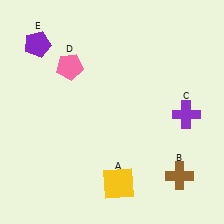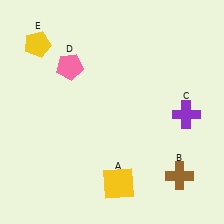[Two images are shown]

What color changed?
The pentagon (E) changed from purple in Image 1 to yellow in Image 2.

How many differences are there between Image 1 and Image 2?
There is 1 difference between the two images.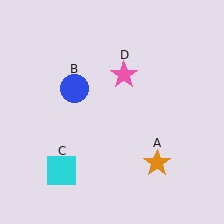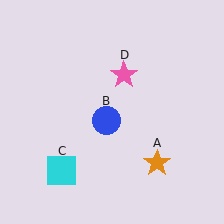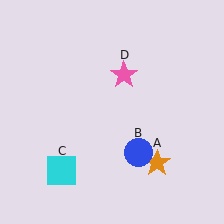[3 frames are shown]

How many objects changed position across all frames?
1 object changed position: blue circle (object B).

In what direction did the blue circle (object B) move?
The blue circle (object B) moved down and to the right.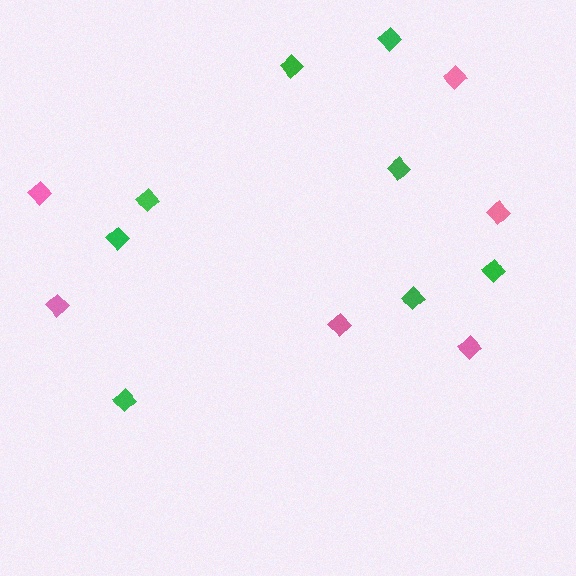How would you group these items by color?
There are 2 groups: one group of green diamonds (8) and one group of pink diamonds (6).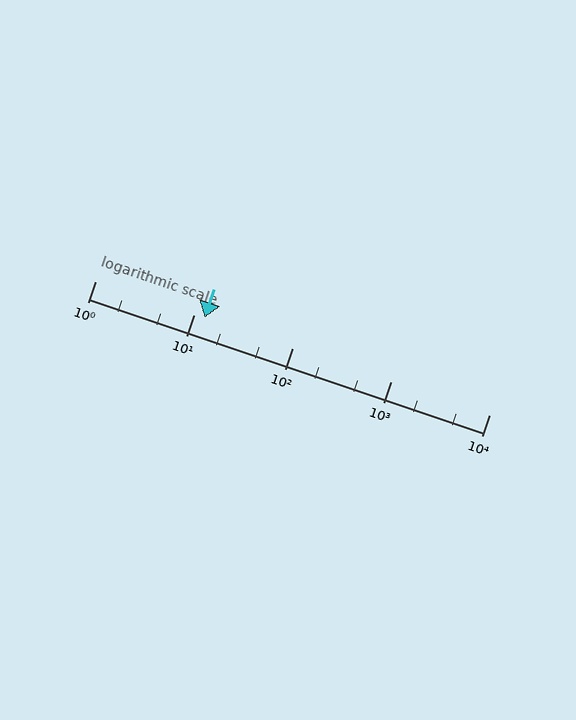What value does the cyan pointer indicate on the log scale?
The pointer indicates approximately 13.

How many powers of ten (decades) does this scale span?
The scale spans 4 decades, from 1 to 10000.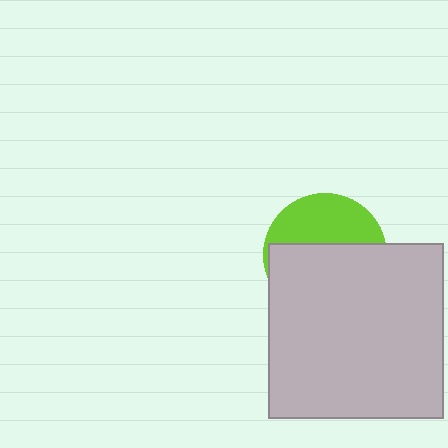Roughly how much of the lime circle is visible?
A small part of it is visible (roughly 39%).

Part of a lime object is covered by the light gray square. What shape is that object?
It is a circle.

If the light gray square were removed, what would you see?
You would see the complete lime circle.